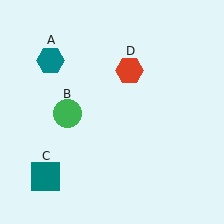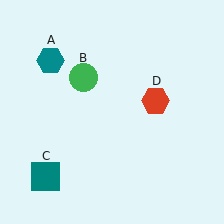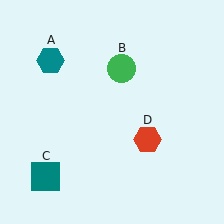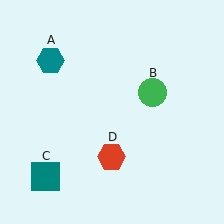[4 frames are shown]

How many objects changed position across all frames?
2 objects changed position: green circle (object B), red hexagon (object D).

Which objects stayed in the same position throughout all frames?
Teal hexagon (object A) and teal square (object C) remained stationary.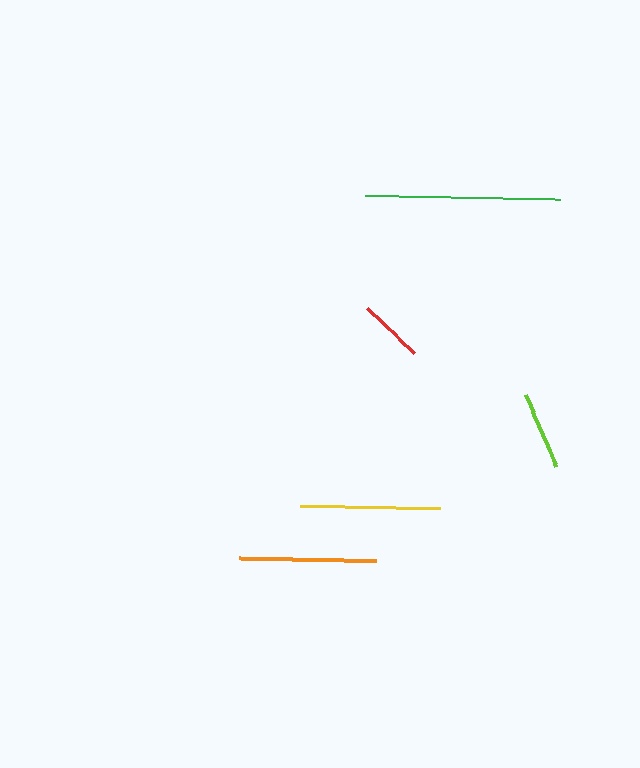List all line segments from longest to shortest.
From longest to shortest: green, yellow, orange, lime, red.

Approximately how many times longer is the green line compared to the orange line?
The green line is approximately 1.4 times the length of the orange line.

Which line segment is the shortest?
The red line is the shortest at approximately 65 pixels.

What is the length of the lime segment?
The lime segment is approximately 78 pixels long.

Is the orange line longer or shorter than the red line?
The orange line is longer than the red line.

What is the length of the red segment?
The red segment is approximately 65 pixels long.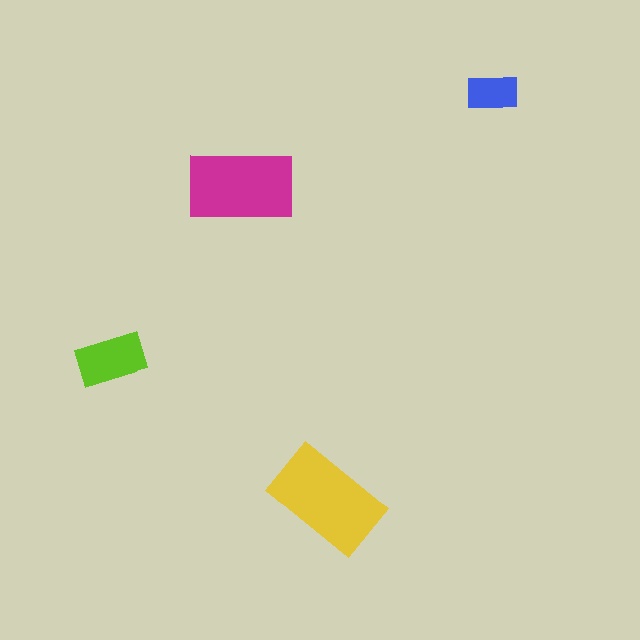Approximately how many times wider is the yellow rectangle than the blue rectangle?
About 2 times wider.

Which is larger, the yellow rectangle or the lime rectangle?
The yellow one.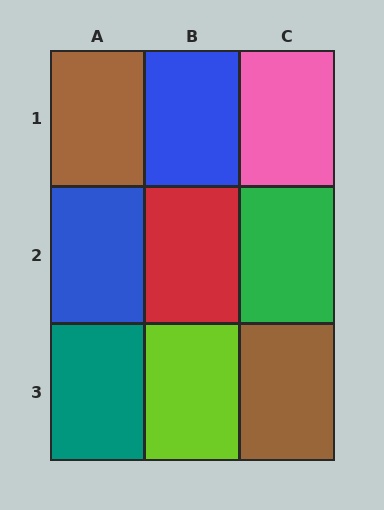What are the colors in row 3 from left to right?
Teal, lime, brown.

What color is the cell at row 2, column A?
Blue.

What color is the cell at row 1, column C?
Pink.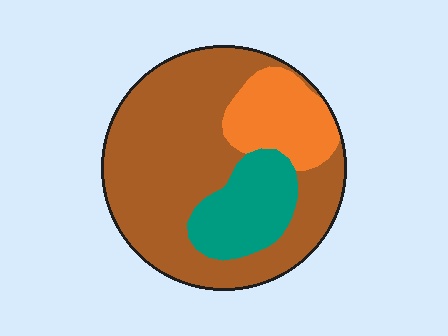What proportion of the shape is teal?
Teal takes up between a sixth and a third of the shape.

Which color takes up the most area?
Brown, at roughly 65%.